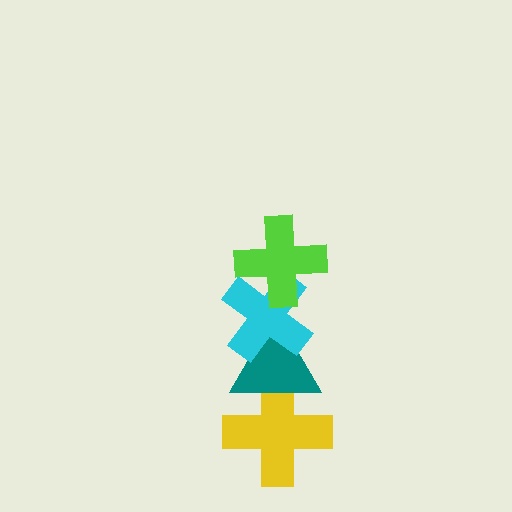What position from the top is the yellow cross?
The yellow cross is 4th from the top.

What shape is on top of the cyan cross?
The lime cross is on top of the cyan cross.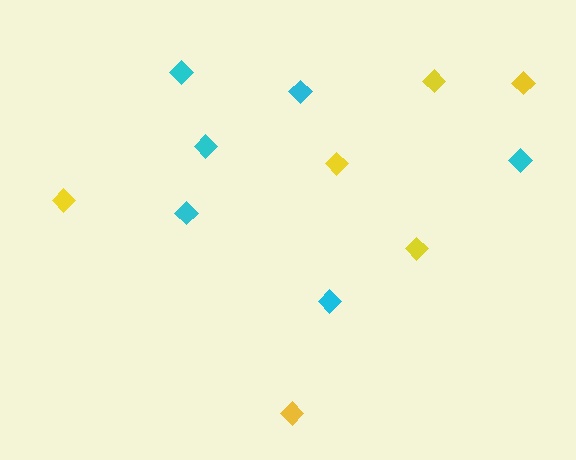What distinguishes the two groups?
There are 2 groups: one group of yellow diamonds (6) and one group of cyan diamonds (6).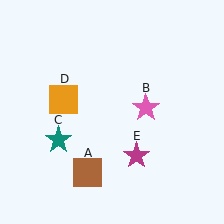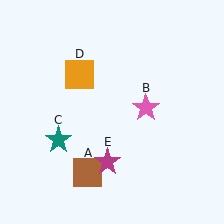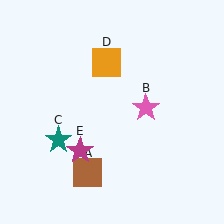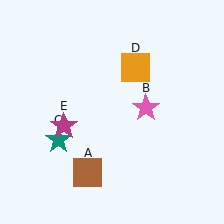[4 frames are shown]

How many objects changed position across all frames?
2 objects changed position: orange square (object D), magenta star (object E).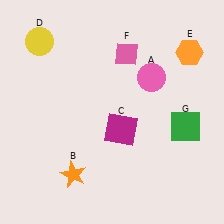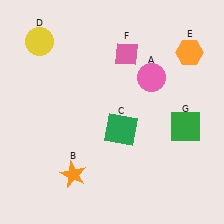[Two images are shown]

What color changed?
The square (C) changed from magenta in Image 1 to green in Image 2.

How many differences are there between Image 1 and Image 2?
There is 1 difference between the two images.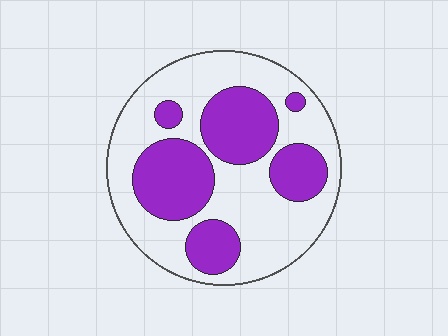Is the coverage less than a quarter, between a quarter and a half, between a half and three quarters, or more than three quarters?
Between a quarter and a half.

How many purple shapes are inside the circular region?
6.